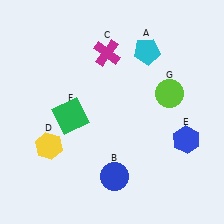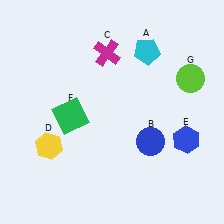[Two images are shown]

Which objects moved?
The objects that moved are: the blue circle (B), the lime circle (G).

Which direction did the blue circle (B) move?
The blue circle (B) moved right.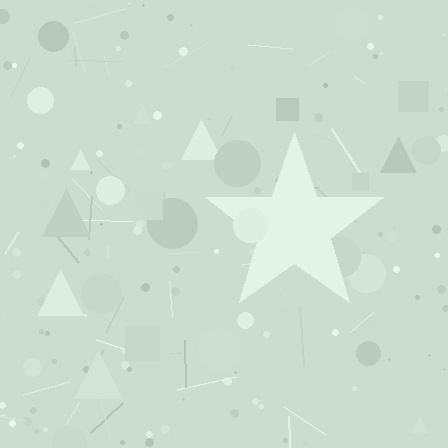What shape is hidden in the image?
A star is hidden in the image.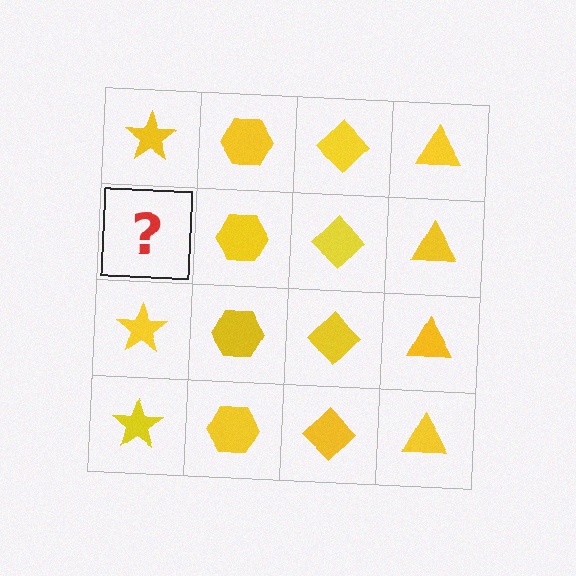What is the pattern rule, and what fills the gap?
The rule is that each column has a consistent shape. The gap should be filled with a yellow star.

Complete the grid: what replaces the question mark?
The question mark should be replaced with a yellow star.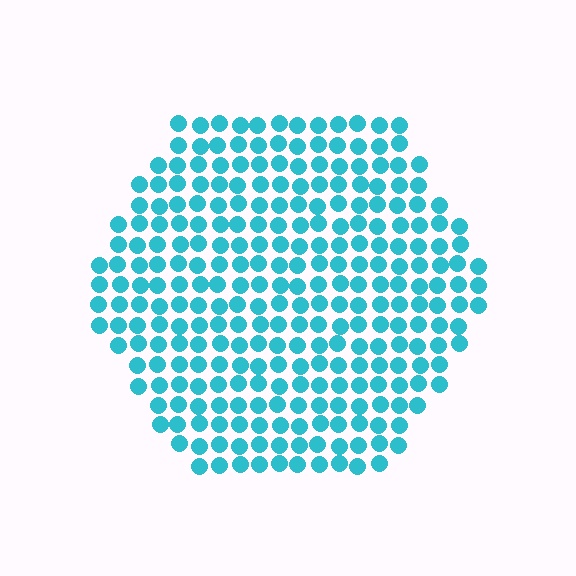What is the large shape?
The large shape is a hexagon.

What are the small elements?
The small elements are circles.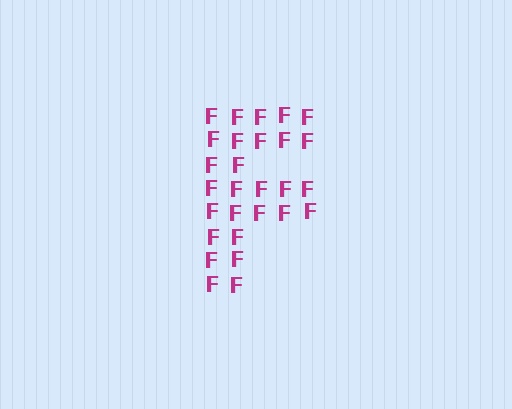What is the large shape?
The large shape is the letter F.